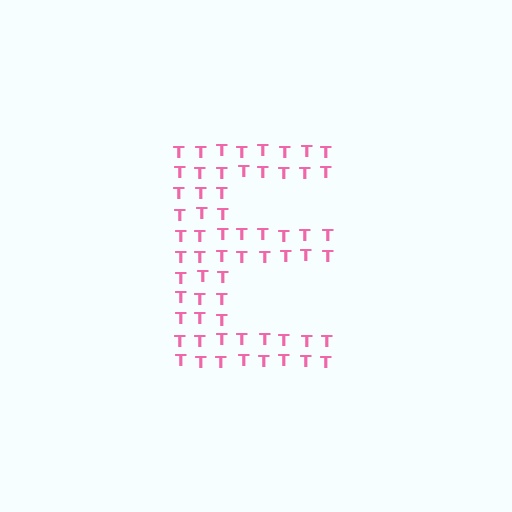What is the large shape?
The large shape is the letter E.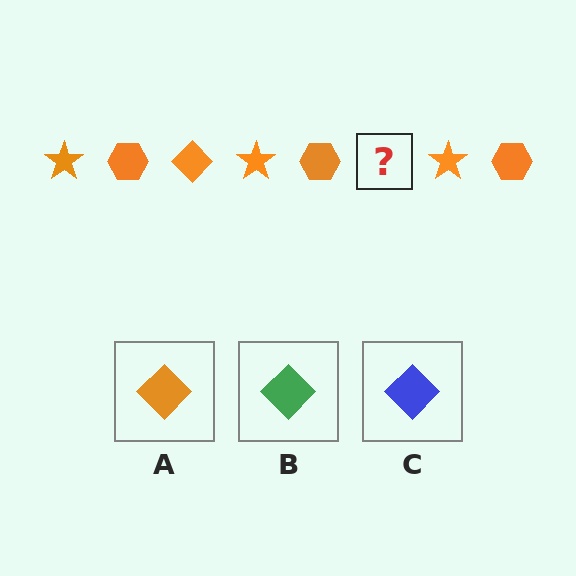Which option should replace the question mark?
Option A.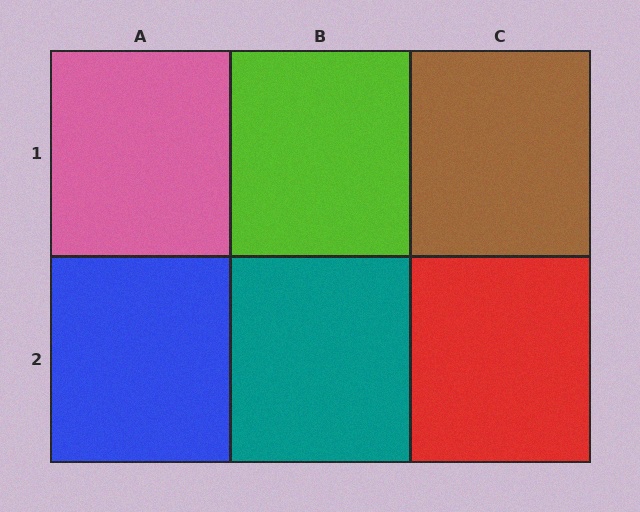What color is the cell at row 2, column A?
Blue.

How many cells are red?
1 cell is red.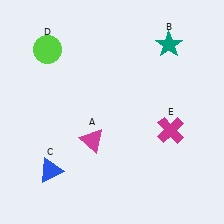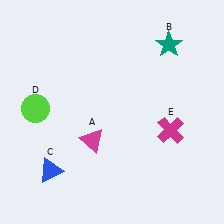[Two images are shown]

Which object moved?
The lime circle (D) moved down.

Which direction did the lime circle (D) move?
The lime circle (D) moved down.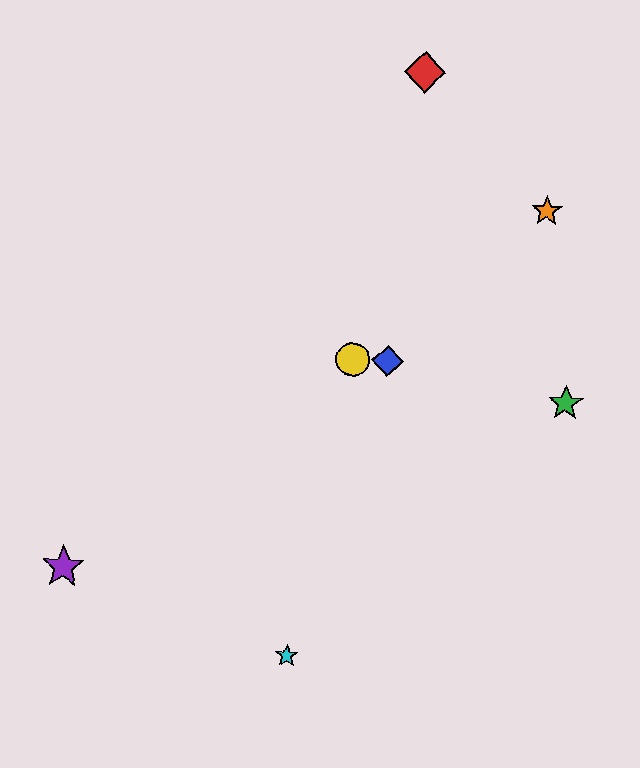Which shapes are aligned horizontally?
The blue diamond, the yellow circle are aligned horizontally.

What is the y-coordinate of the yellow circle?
The yellow circle is at y≈359.